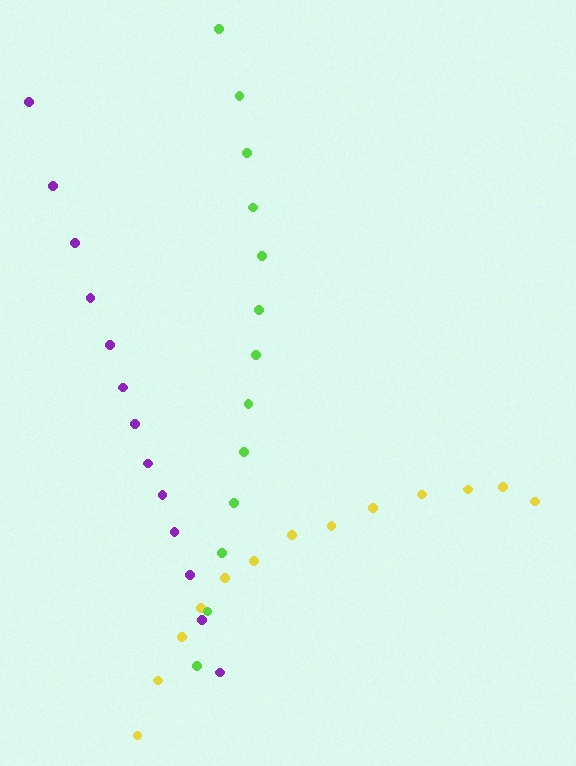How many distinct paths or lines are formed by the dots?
There are 3 distinct paths.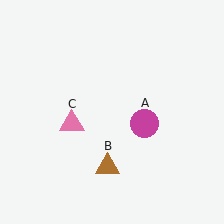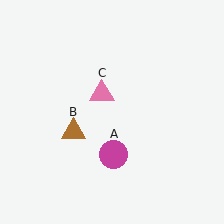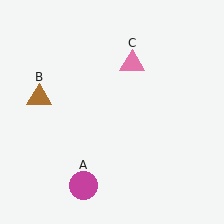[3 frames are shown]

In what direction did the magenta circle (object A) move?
The magenta circle (object A) moved down and to the left.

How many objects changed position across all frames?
3 objects changed position: magenta circle (object A), brown triangle (object B), pink triangle (object C).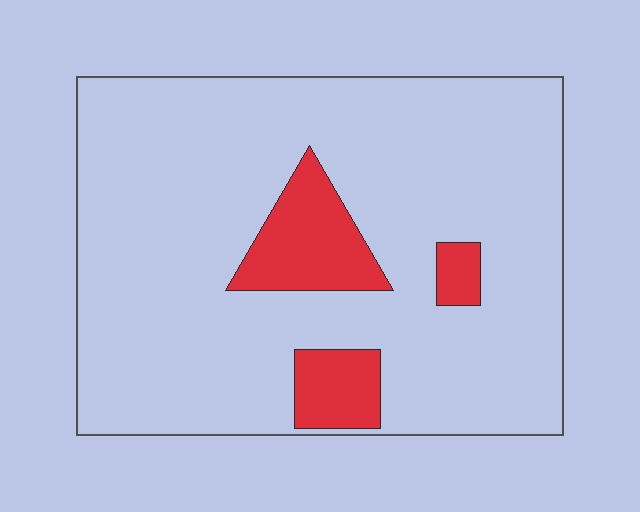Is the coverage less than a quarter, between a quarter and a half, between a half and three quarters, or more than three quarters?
Less than a quarter.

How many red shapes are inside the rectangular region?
3.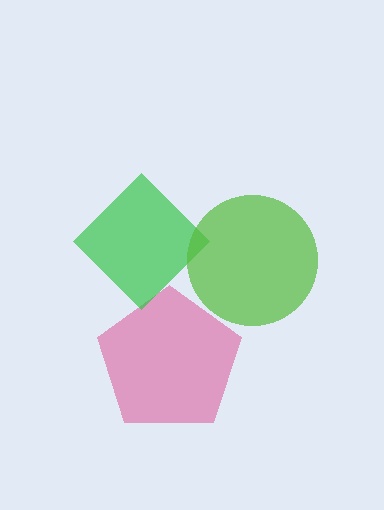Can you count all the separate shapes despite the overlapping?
Yes, there are 3 separate shapes.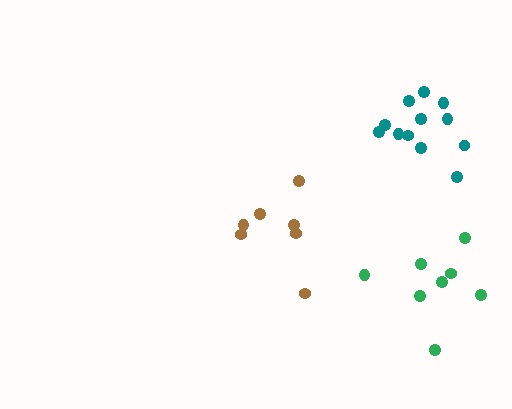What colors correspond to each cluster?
The clusters are colored: brown, teal, green.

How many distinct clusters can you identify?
There are 3 distinct clusters.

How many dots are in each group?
Group 1: 7 dots, Group 2: 12 dots, Group 3: 8 dots (27 total).